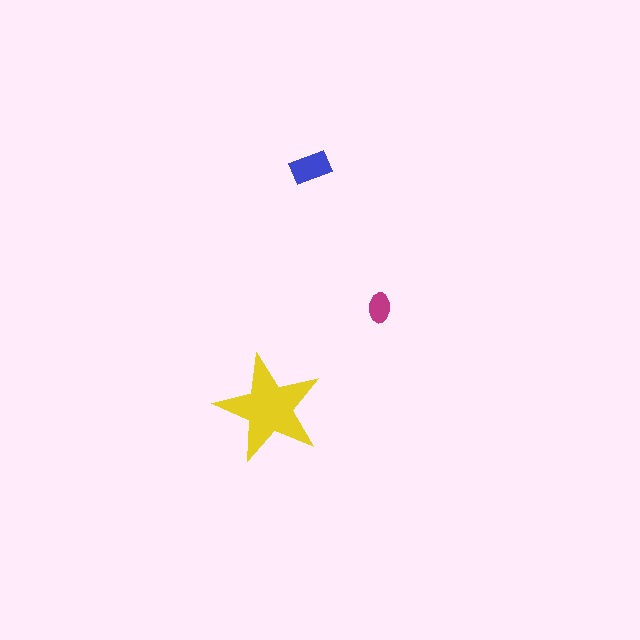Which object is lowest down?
The yellow star is bottommost.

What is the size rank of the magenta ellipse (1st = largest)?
3rd.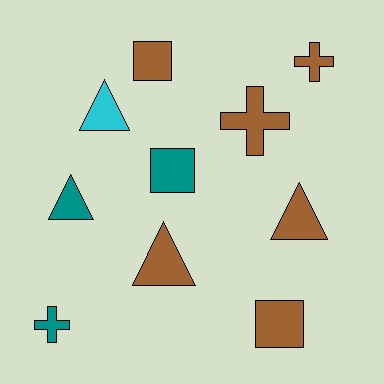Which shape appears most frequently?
Triangle, with 4 objects.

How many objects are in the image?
There are 10 objects.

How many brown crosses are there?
There are 2 brown crosses.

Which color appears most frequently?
Brown, with 6 objects.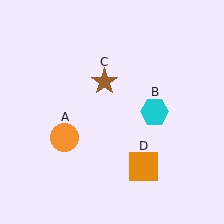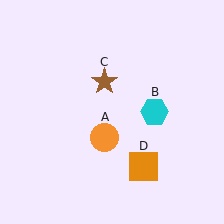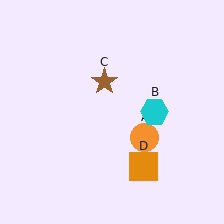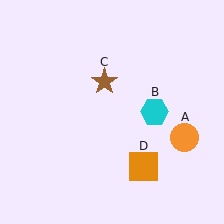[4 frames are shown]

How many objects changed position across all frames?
1 object changed position: orange circle (object A).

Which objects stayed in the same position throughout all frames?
Cyan hexagon (object B) and brown star (object C) and orange square (object D) remained stationary.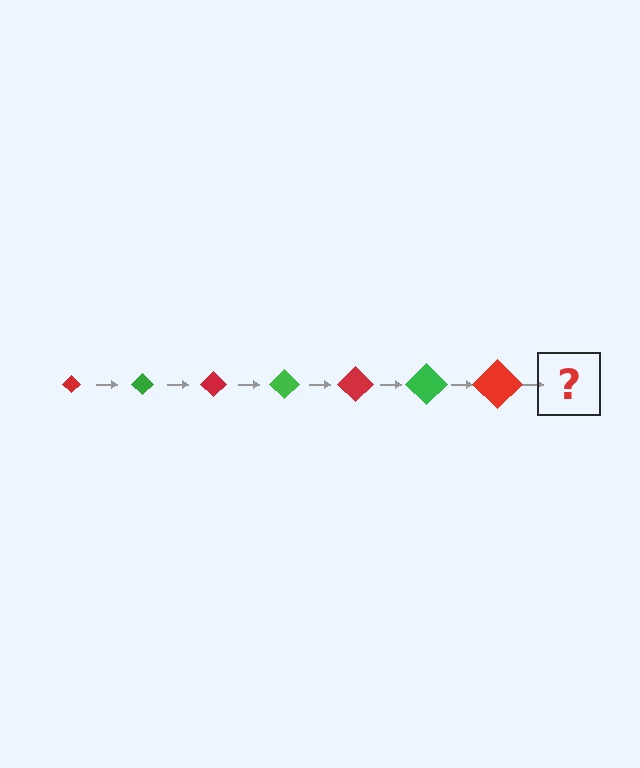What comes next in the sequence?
The next element should be a green diamond, larger than the previous one.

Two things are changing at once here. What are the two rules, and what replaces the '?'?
The two rules are that the diamond grows larger each step and the color cycles through red and green. The '?' should be a green diamond, larger than the previous one.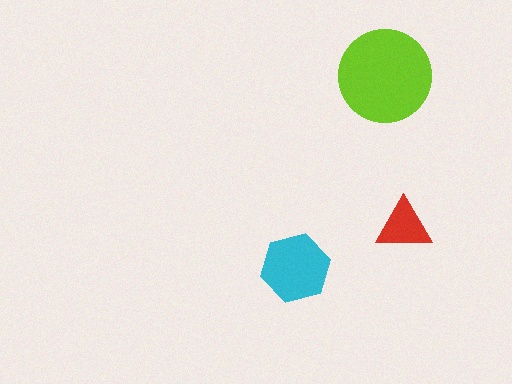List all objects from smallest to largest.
The red triangle, the cyan hexagon, the lime circle.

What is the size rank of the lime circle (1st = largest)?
1st.